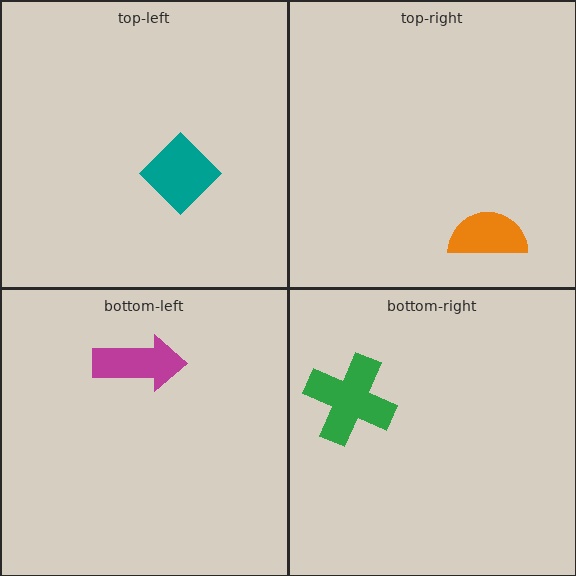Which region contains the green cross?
The bottom-right region.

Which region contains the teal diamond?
The top-left region.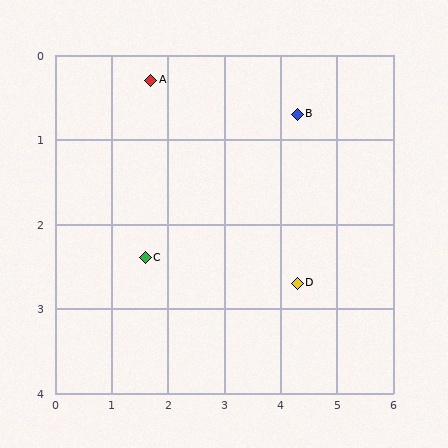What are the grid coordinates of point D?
Point D is at approximately (4.3, 2.7).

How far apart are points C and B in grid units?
Points C and B are about 3.2 grid units apart.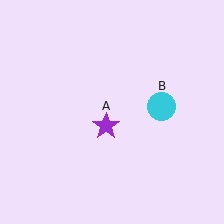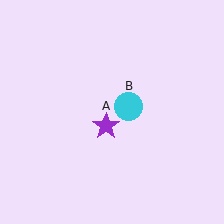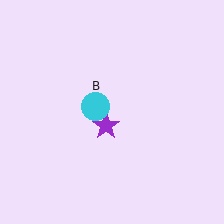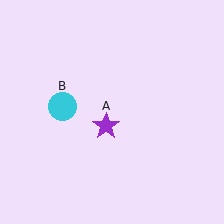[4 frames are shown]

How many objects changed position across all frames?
1 object changed position: cyan circle (object B).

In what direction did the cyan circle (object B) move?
The cyan circle (object B) moved left.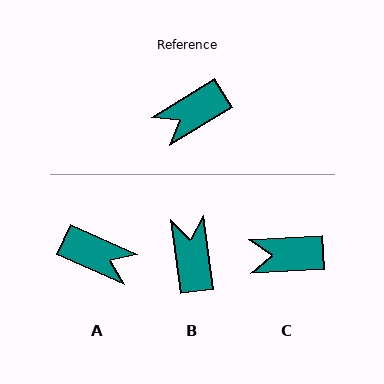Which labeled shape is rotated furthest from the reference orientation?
A, about 124 degrees away.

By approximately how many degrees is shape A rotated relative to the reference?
Approximately 124 degrees counter-clockwise.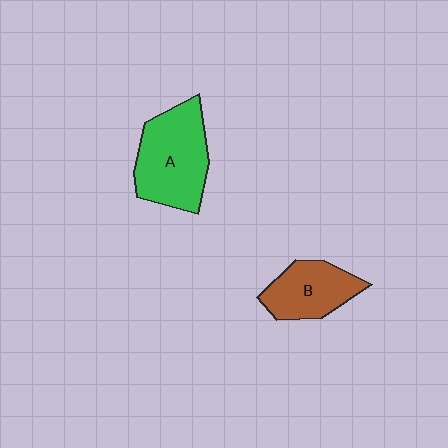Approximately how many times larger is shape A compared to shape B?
Approximately 1.5 times.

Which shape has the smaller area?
Shape B (brown).